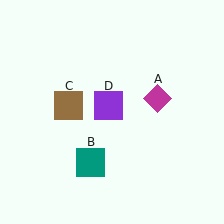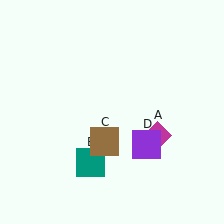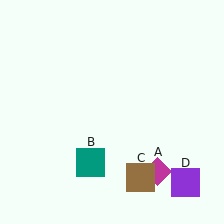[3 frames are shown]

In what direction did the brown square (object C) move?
The brown square (object C) moved down and to the right.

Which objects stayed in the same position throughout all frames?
Teal square (object B) remained stationary.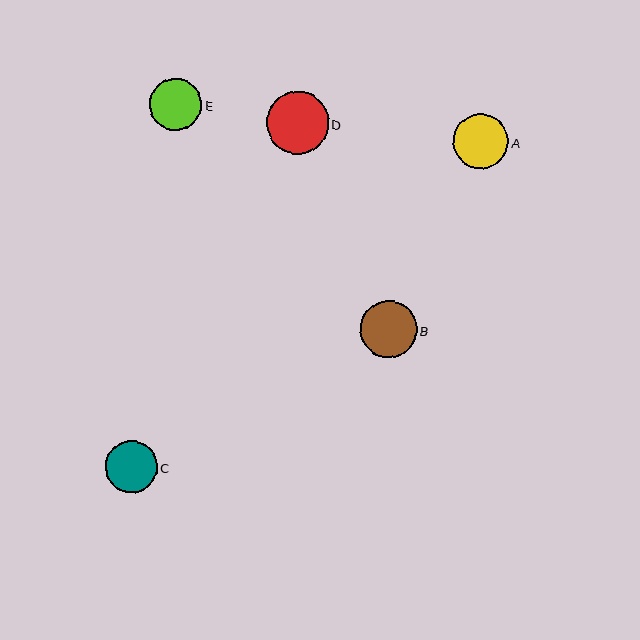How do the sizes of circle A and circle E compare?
Circle A and circle E are approximately the same size.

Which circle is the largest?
Circle D is the largest with a size of approximately 62 pixels.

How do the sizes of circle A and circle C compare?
Circle A and circle C are approximately the same size.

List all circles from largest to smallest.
From largest to smallest: D, B, A, E, C.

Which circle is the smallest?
Circle C is the smallest with a size of approximately 52 pixels.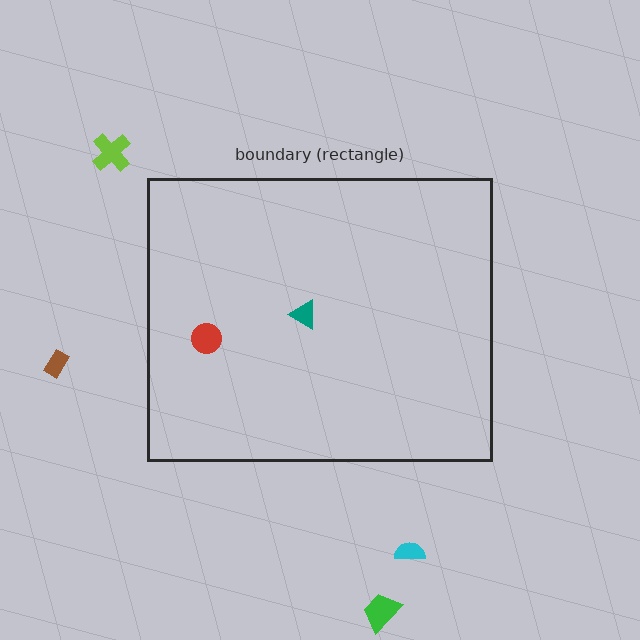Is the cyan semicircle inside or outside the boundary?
Outside.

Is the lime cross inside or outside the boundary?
Outside.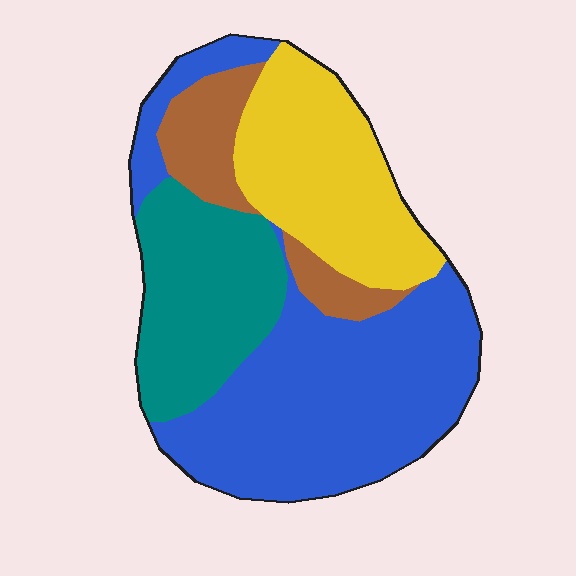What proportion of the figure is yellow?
Yellow takes up less than a quarter of the figure.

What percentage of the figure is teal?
Teal covers 22% of the figure.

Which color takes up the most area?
Blue, at roughly 45%.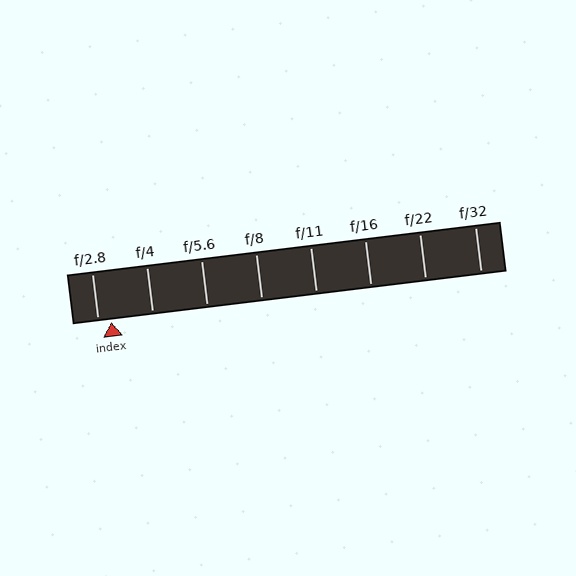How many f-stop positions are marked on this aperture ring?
There are 8 f-stop positions marked.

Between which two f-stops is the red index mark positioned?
The index mark is between f/2.8 and f/4.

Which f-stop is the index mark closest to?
The index mark is closest to f/2.8.